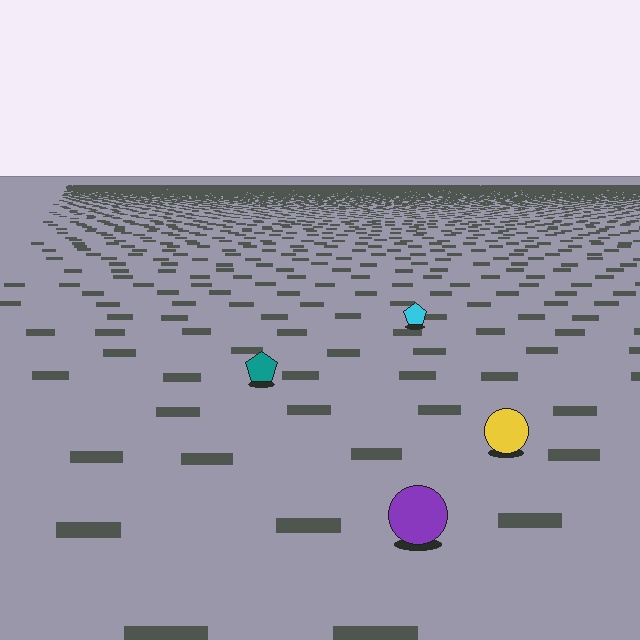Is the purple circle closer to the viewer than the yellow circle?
Yes. The purple circle is closer — you can tell from the texture gradient: the ground texture is coarser near it.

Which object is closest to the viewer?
The purple circle is closest. The texture marks near it are larger and more spread out.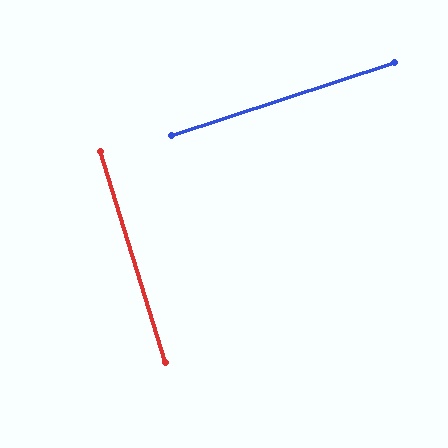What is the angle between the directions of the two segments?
Approximately 89 degrees.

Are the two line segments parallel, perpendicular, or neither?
Perpendicular — they meet at approximately 89°.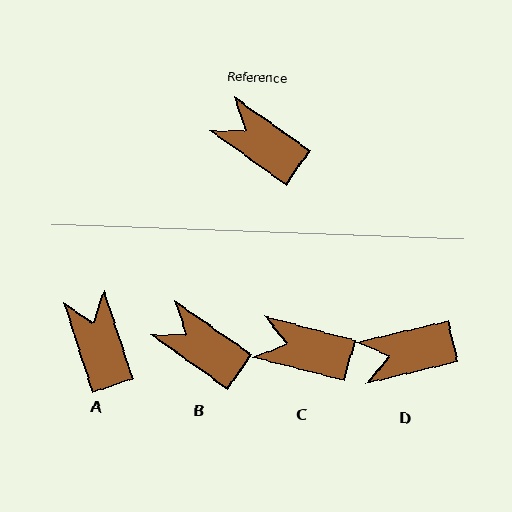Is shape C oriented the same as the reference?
No, it is off by about 21 degrees.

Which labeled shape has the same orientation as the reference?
B.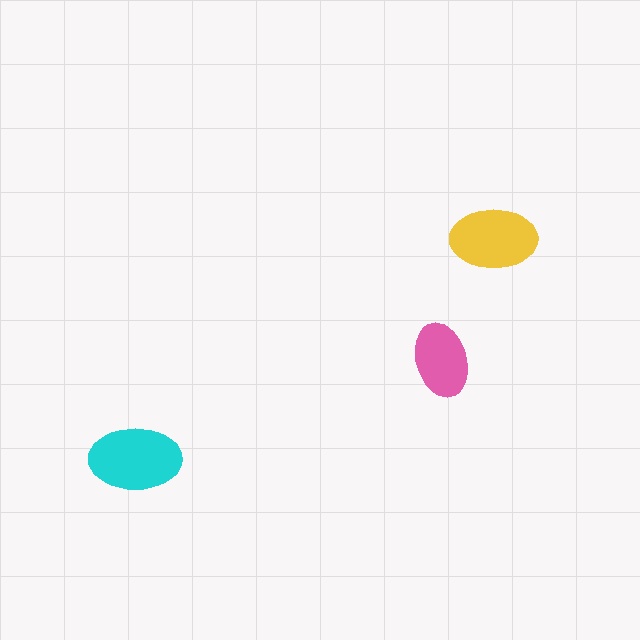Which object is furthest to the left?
The cyan ellipse is leftmost.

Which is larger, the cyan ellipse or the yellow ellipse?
The cyan one.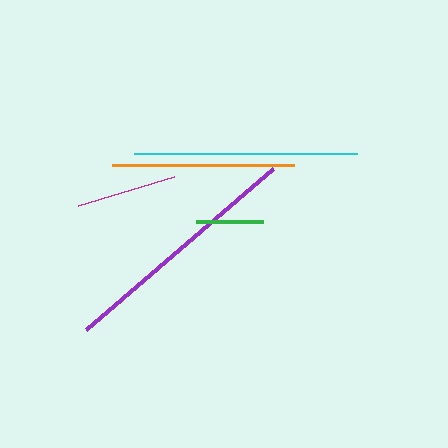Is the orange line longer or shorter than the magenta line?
The orange line is longer than the magenta line.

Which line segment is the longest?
The purple line is the longest at approximately 247 pixels.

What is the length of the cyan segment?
The cyan segment is approximately 223 pixels long.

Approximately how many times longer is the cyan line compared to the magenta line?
The cyan line is approximately 2.2 times the length of the magenta line.